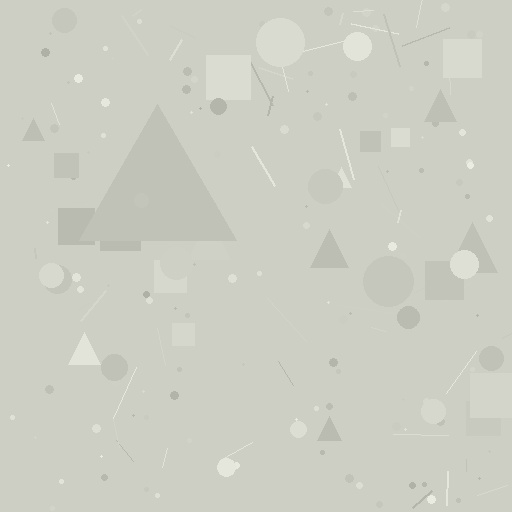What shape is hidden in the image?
A triangle is hidden in the image.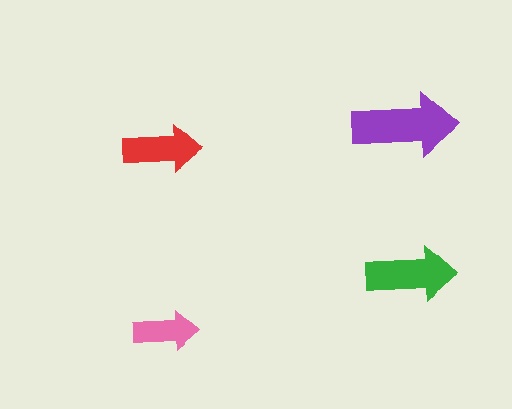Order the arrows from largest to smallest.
the purple one, the green one, the red one, the pink one.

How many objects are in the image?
There are 4 objects in the image.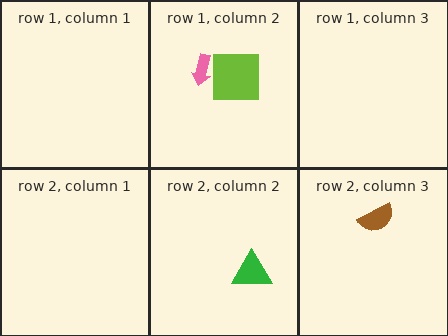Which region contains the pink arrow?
The row 1, column 2 region.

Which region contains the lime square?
The row 1, column 2 region.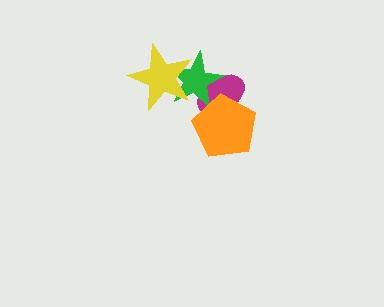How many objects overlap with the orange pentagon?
2 objects overlap with the orange pentagon.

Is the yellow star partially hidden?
No, no other shape covers it.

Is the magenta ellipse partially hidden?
Yes, it is partially covered by another shape.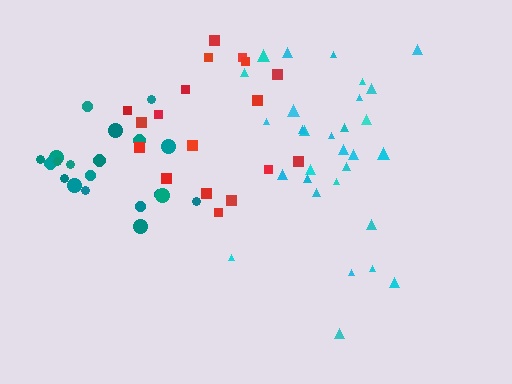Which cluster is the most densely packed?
Teal.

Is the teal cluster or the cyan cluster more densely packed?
Teal.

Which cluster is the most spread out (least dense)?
Red.